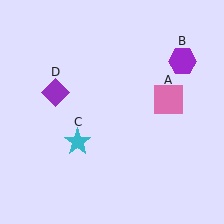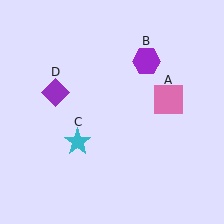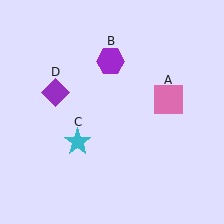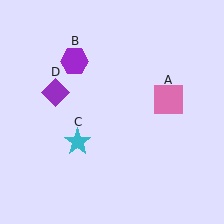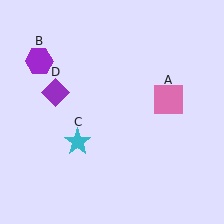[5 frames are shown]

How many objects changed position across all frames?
1 object changed position: purple hexagon (object B).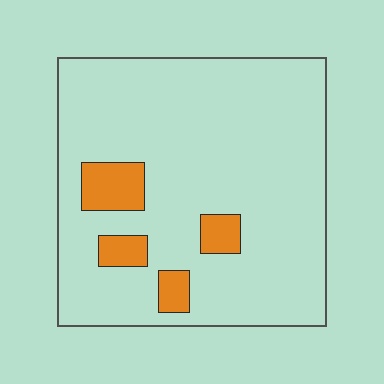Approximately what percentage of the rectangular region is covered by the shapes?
Approximately 10%.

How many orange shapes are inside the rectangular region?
4.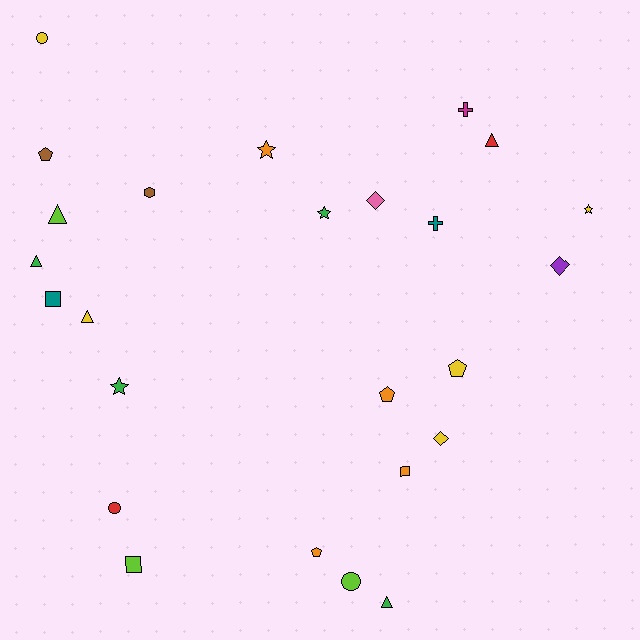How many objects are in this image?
There are 25 objects.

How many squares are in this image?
There are 3 squares.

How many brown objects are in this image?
There are 2 brown objects.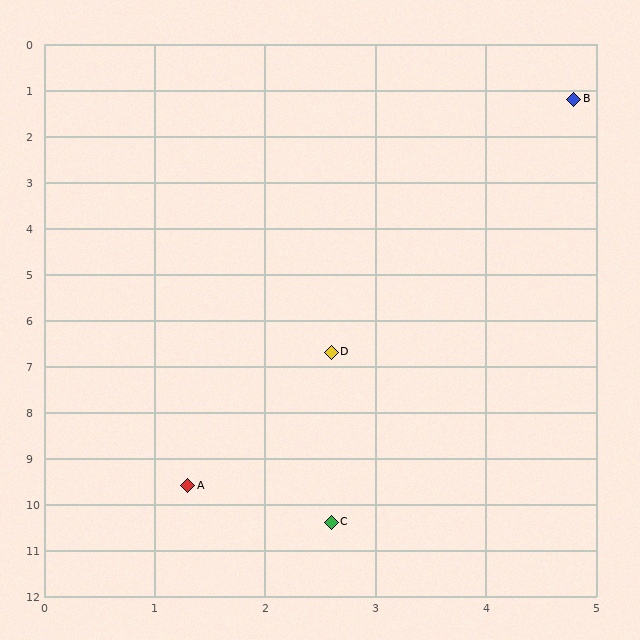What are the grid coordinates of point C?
Point C is at approximately (2.6, 10.4).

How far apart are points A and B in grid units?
Points A and B are about 9.1 grid units apart.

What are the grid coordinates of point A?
Point A is at approximately (1.3, 9.6).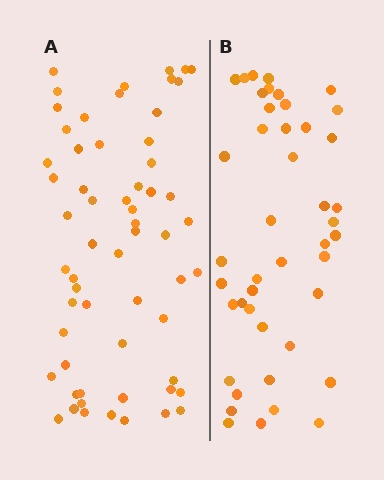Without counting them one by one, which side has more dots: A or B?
Region A (the left region) has more dots.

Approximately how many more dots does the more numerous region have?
Region A has approximately 15 more dots than region B.